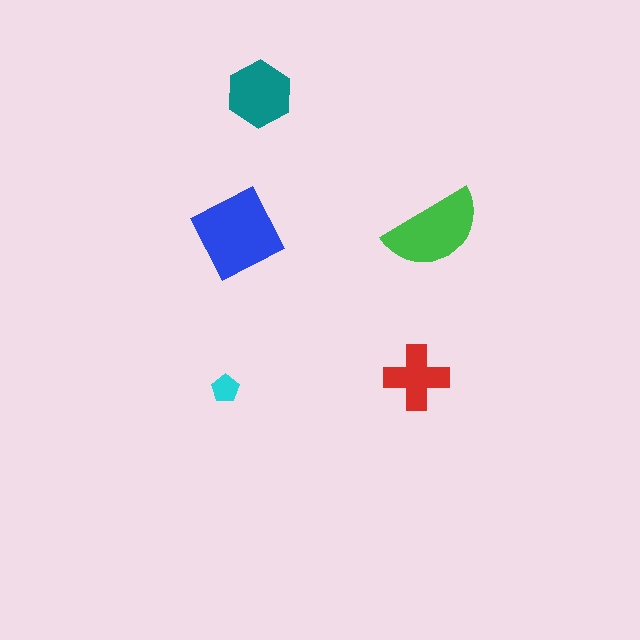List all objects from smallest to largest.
The cyan pentagon, the red cross, the teal hexagon, the green semicircle, the blue diamond.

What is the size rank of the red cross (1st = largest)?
4th.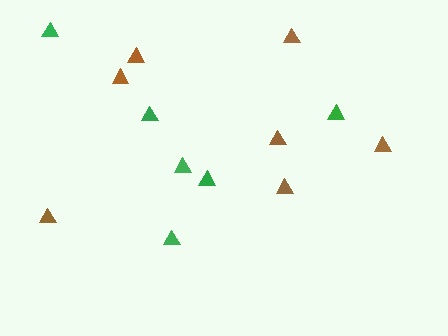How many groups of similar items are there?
There are 2 groups: one group of brown triangles (7) and one group of green triangles (6).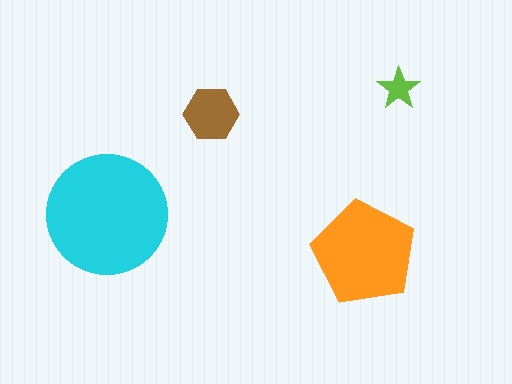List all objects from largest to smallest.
The cyan circle, the orange pentagon, the brown hexagon, the lime star.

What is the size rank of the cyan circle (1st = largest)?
1st.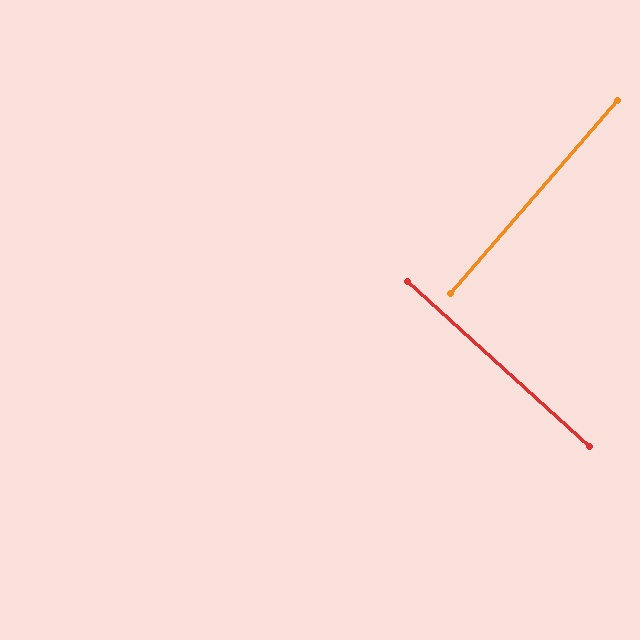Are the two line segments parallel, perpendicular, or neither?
Perpendicular — they meet at approximately 89°.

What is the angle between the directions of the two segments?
Approximately 89 degrees.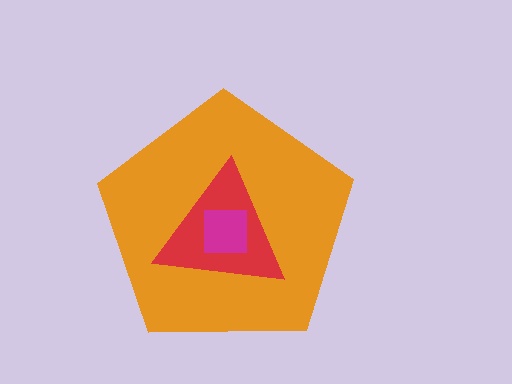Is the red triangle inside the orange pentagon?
Yes.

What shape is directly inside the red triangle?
The magenta square.